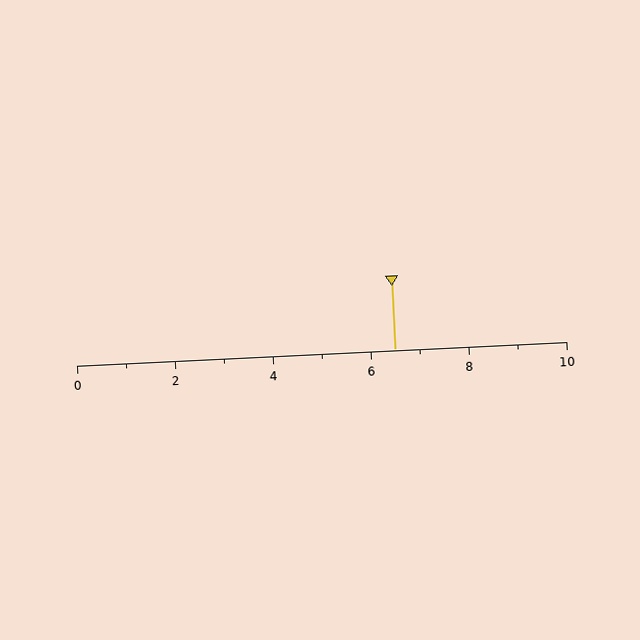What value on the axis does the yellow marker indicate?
The marker indicates approximately 6.5.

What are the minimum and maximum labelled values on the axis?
The axis runs from 0 to 10.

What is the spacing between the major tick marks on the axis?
The major ticks are spaced 2 apart.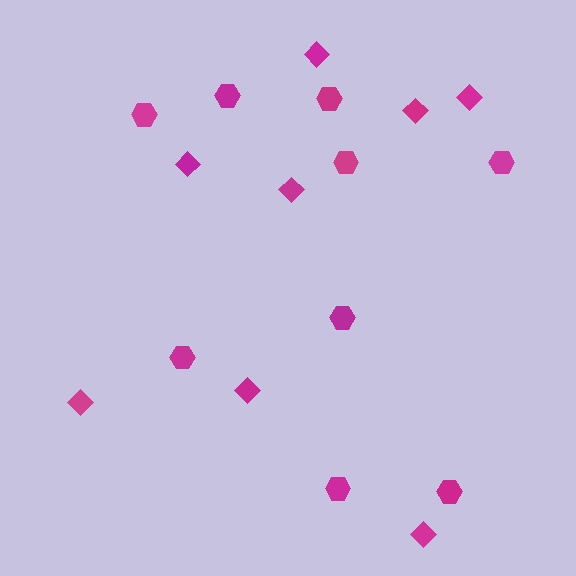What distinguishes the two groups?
There are 2 groups: one group of diamonds (8) and one group of hexagons (9).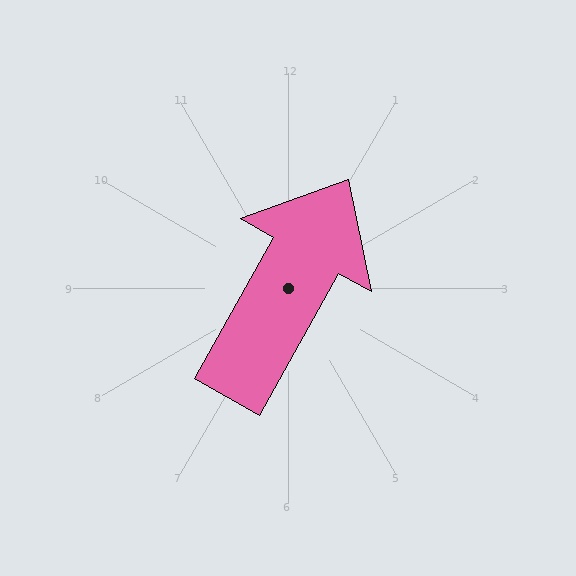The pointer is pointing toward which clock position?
Roughly 1 o'clock.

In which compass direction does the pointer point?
Northeast.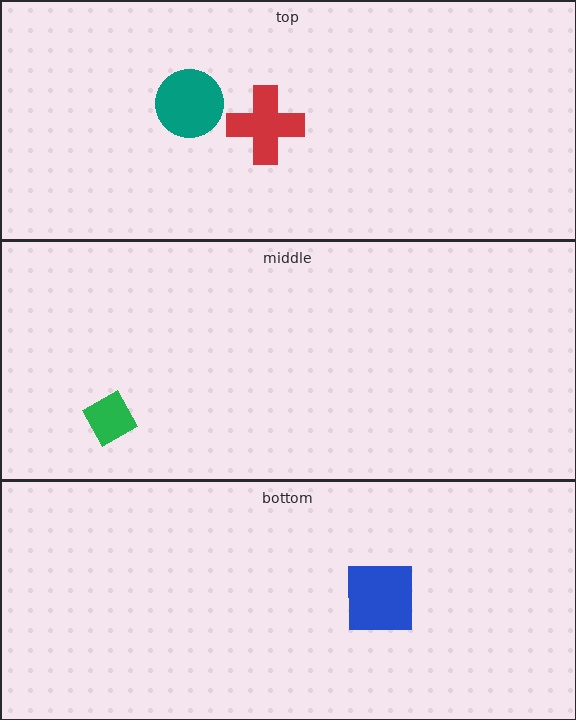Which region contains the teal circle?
The top region.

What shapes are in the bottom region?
The blue square.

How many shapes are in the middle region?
1.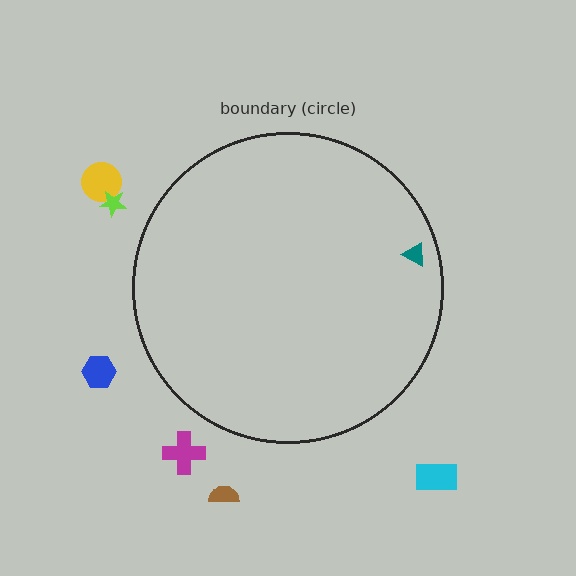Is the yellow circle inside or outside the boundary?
Outside.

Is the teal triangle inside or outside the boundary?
Inside.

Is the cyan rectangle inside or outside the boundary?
Outside.